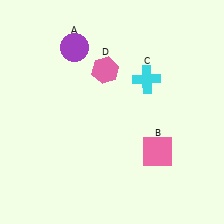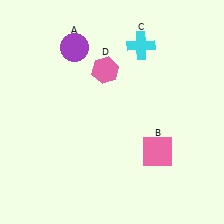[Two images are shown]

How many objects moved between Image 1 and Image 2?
1 object moved between the two images.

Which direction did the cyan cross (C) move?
The cyan cross (C) moved up.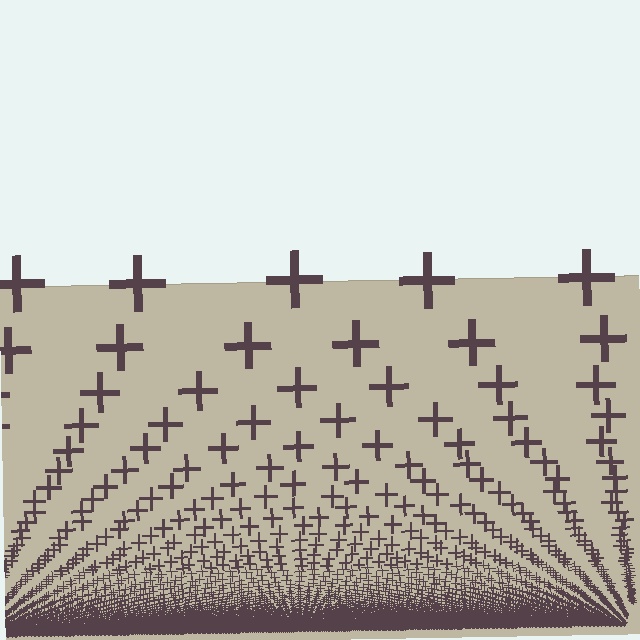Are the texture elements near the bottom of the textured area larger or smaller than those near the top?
Smaller. The gradient is inverted — elements near the bottom are smaller and denser.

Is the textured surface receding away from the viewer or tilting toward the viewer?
The surface appears to tilt toward the viewer. Texture elements get larger and sparser toward the top.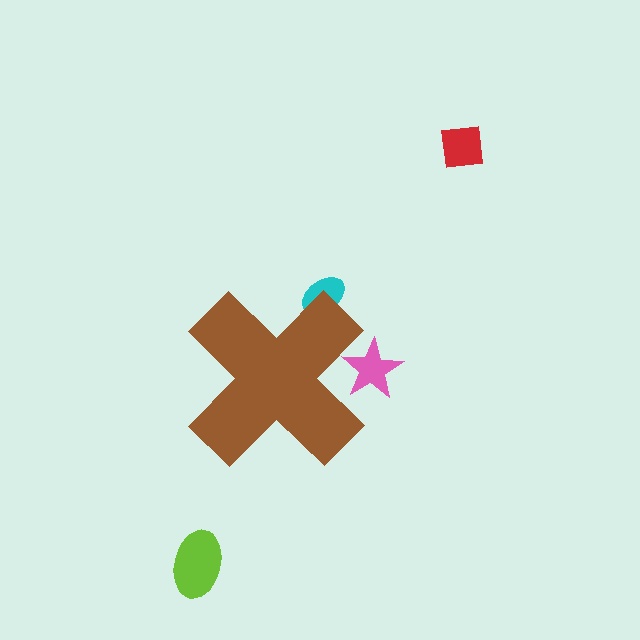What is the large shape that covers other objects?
A brown cross.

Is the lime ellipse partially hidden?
No, the lime ellipse is fully visible.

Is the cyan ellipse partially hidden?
Yes, the cyan ellipse is partially hidden behind the brown cross.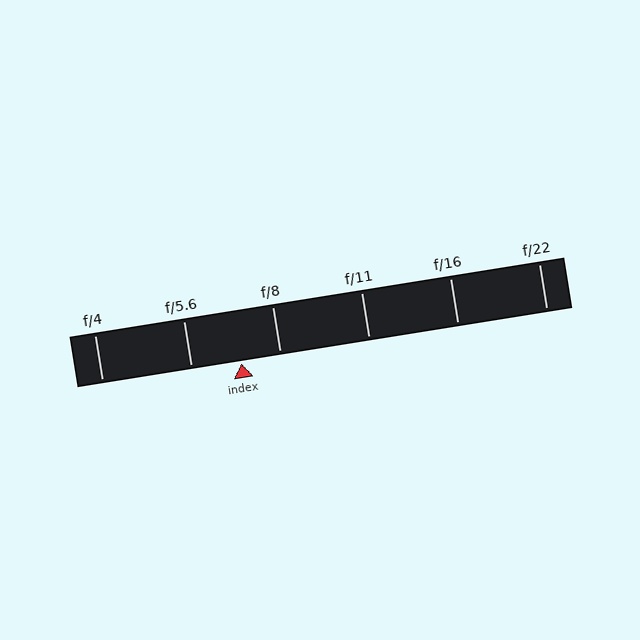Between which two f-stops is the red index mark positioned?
The index mark is between f/5.6 and f/8.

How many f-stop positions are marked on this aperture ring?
There are 6 f-stop positions marked.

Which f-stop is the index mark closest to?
The index mark is closest to f/8.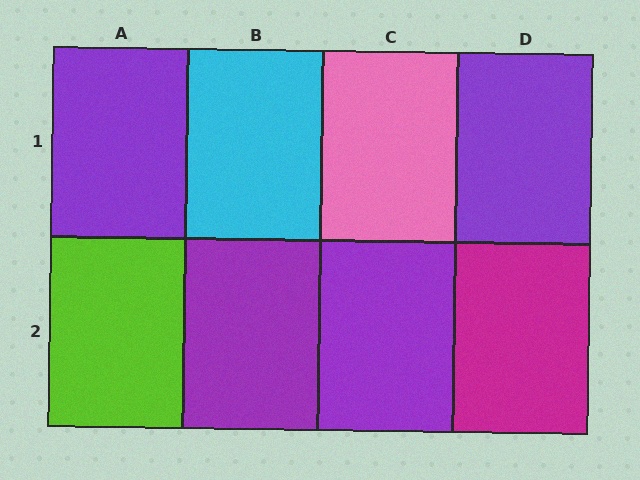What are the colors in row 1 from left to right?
Purple, cyan, pink, purple.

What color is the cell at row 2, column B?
Purple.